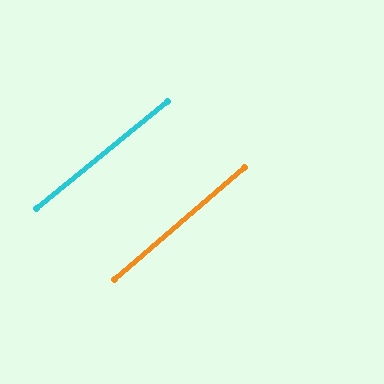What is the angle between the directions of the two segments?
Approximately 2 degrees.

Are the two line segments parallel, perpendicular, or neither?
Parallel — their directions differ by only 1.6°.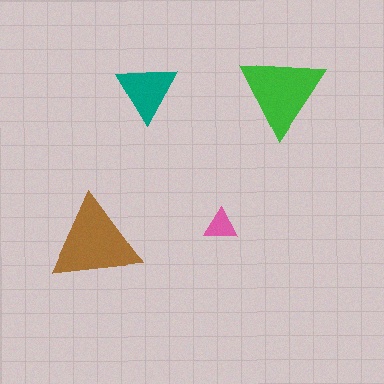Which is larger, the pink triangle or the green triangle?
The green one.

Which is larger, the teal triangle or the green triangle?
The green one.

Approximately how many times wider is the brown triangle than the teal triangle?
About 1.5 times wider.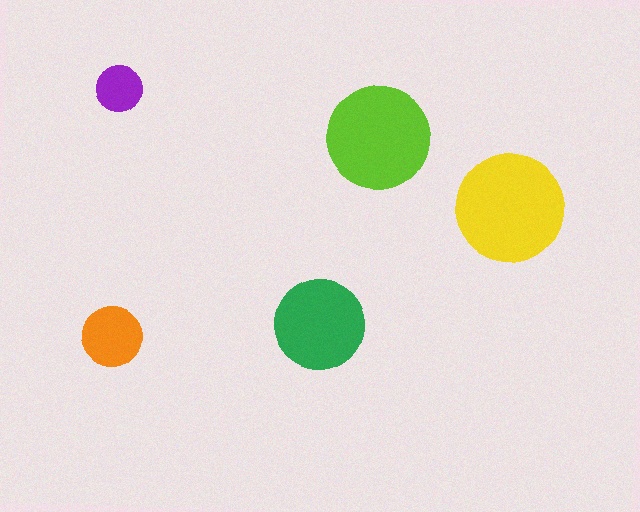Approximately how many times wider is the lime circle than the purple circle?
About 2.5 times wider.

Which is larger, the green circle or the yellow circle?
The yellow one.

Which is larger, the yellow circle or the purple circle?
The yellow one.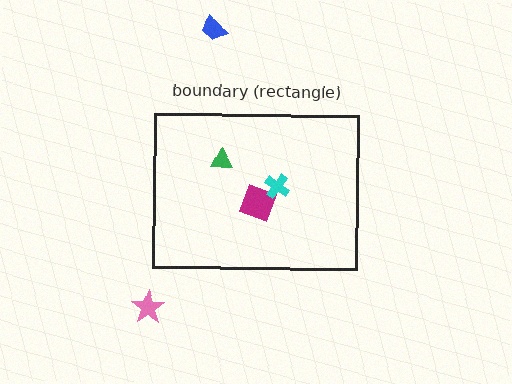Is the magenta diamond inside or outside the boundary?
Inside.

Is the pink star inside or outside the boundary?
Outside.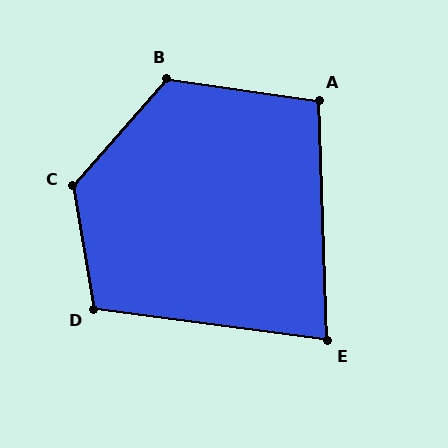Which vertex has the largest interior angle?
C, at approximately 129 degrees.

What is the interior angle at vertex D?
Approximately 107 degrees (obtuse).